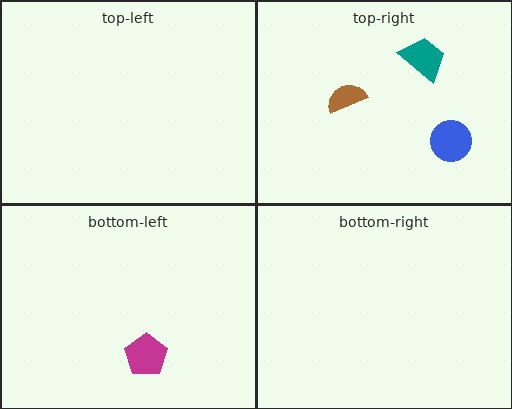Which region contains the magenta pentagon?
The bottom-left region.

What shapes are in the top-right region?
The blue circle, the teal trapezoid, the brown semicircle.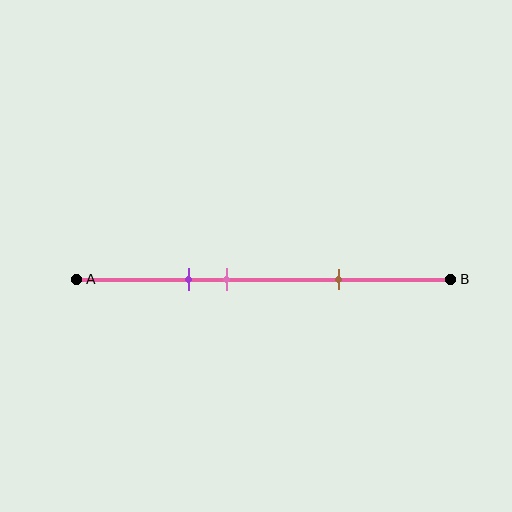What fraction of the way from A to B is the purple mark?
The purple mark is approximately 30% (0.3) of the way from A to B.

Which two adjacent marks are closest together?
The purple and pink marks are the closest adjacent pair.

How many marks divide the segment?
There are 3 marks dividing the segment.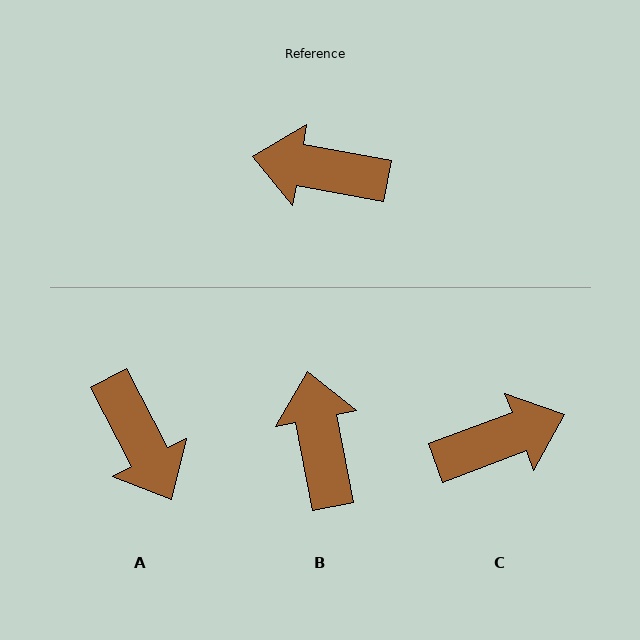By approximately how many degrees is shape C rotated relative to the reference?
Approximately 149 degrees clockwise.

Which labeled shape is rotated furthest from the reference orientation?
C, about 149 degrees away.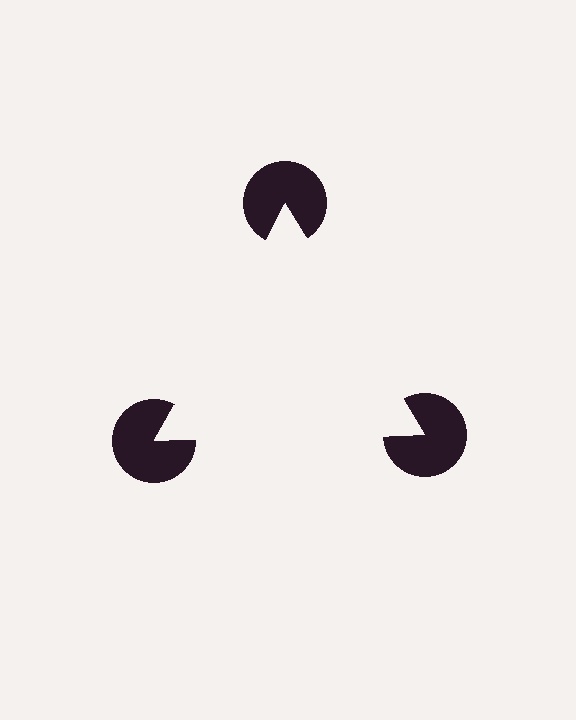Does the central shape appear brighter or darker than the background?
It typically appears slightly brighter than the background, even though no actual brightness change is drawn.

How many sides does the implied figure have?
3 sides.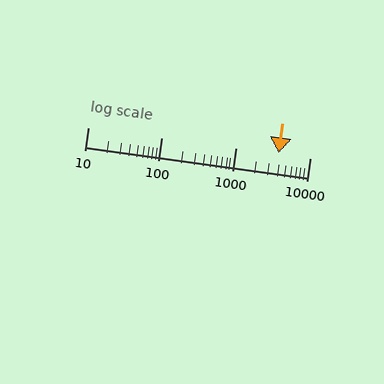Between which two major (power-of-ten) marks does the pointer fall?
The pointer is between 1000 and 10000.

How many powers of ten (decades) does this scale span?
The scale spans 3 decades, from 10 to 10000.